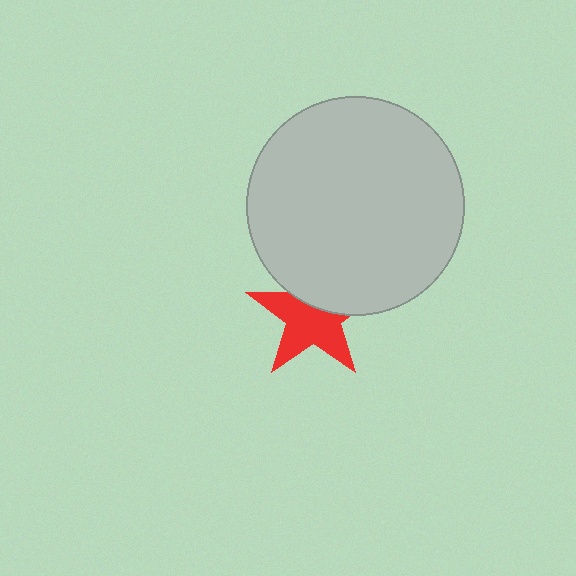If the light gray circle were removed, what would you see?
You would see the complete red star.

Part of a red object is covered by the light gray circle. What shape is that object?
It is a star.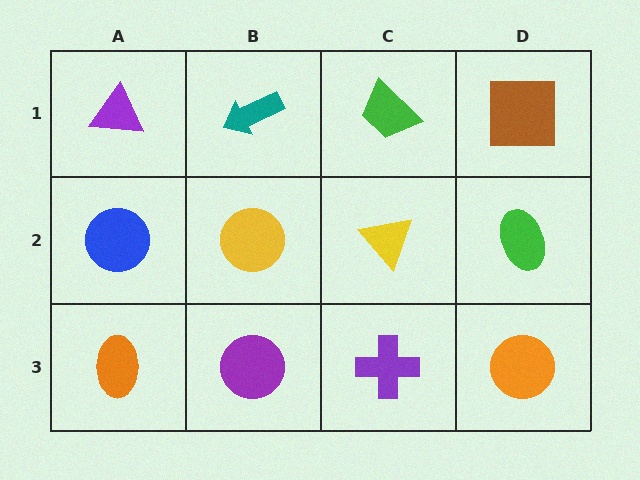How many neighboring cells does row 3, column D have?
2.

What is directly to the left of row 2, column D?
A yellow triangle.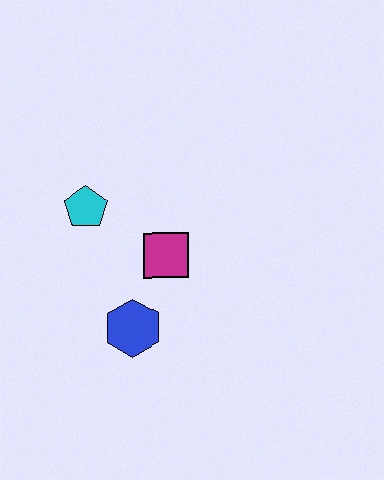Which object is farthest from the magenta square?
The cyan pentagon is farthest from the magenta square.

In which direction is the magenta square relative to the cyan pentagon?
The magenta square is to the right of the cyan pentagon.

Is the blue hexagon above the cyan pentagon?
No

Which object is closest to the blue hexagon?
The magenta square is closest to the blue hexagon.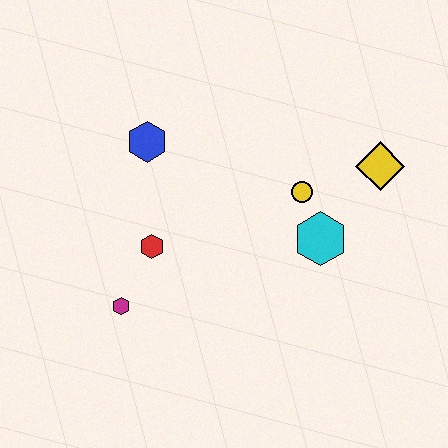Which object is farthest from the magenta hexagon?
The yellow diamond is farthest from the magenta hexagon.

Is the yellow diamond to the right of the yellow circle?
Yes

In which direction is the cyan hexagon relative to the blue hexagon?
The cyan hexagon is to the right of the blue hexagon.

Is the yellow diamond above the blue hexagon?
No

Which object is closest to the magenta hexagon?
The red hexagon is closest to the magenta hexagon.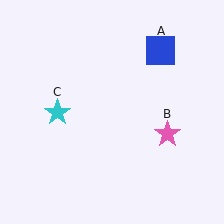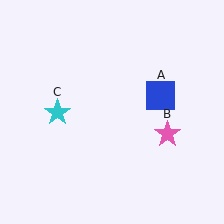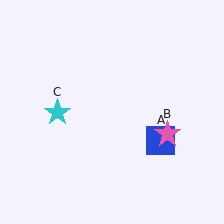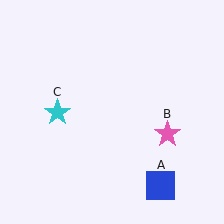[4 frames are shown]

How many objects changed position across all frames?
1 object changed position: blue square (object A).